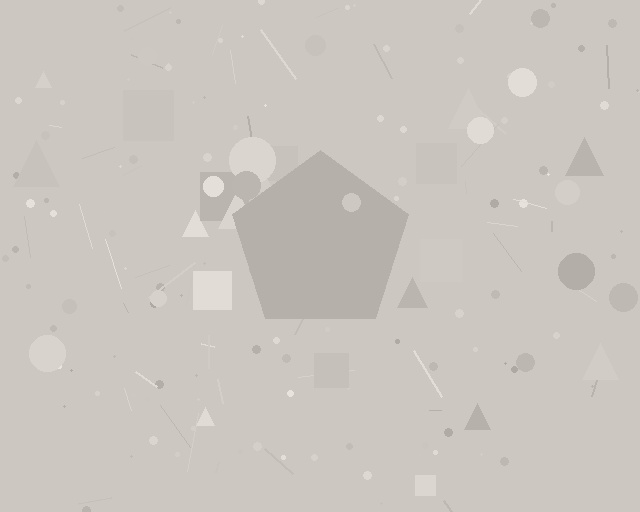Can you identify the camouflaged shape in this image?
The camouflaged shape is a pentagon.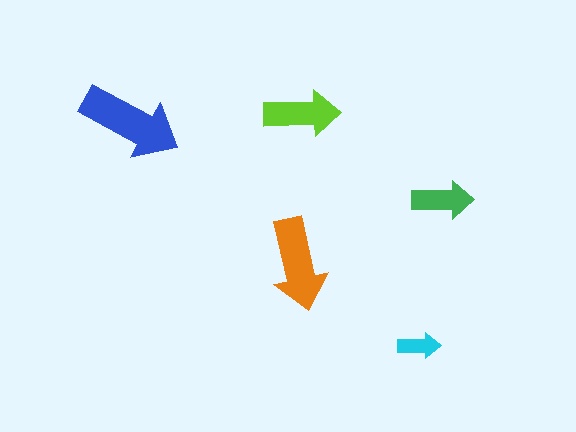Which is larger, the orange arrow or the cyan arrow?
The orange one.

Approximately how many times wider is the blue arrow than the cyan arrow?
About 2.5 times wider.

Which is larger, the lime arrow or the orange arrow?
The orange one.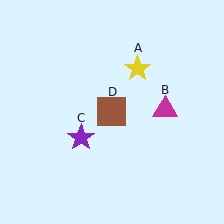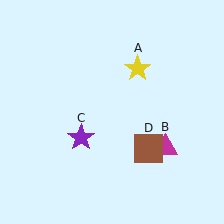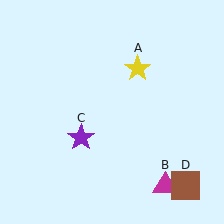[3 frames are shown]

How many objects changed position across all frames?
2 objects changed position: magenta triangle (object B), brown square (object D).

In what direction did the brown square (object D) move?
The brown square (object D) moved down and to the right.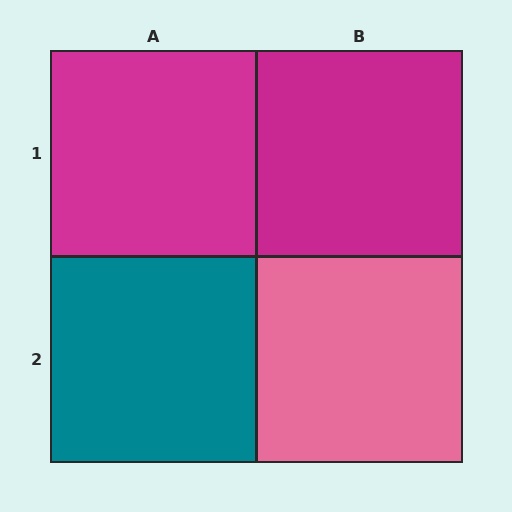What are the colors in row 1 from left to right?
Magenta, magenta.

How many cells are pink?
1 cell is pink.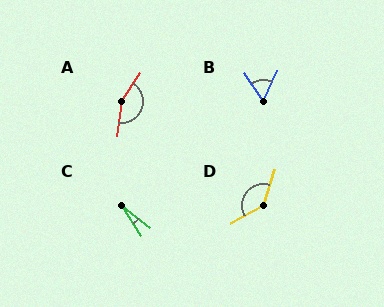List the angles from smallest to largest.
C (19°), B (57°), D (137°), A (154°).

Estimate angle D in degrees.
Approximately 137 degrees.